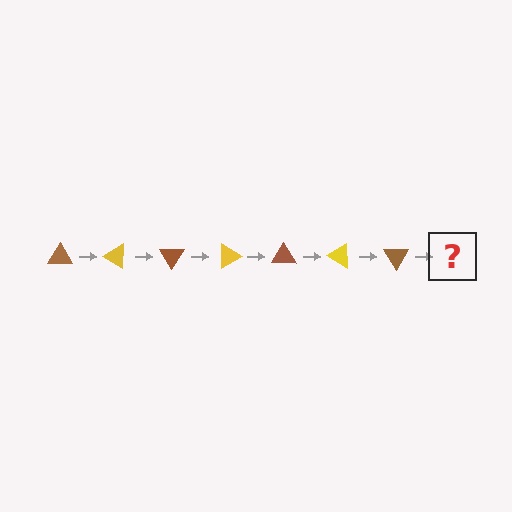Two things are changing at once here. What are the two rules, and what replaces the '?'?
The two rules are that it rotates 30 degrees each step and the color cycles through brown and yellow. The '?' should be a yellow triangle, rotated 210 degrees from the start.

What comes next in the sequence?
The next element should be a yellow triangle, rotated 210 degrees from the start.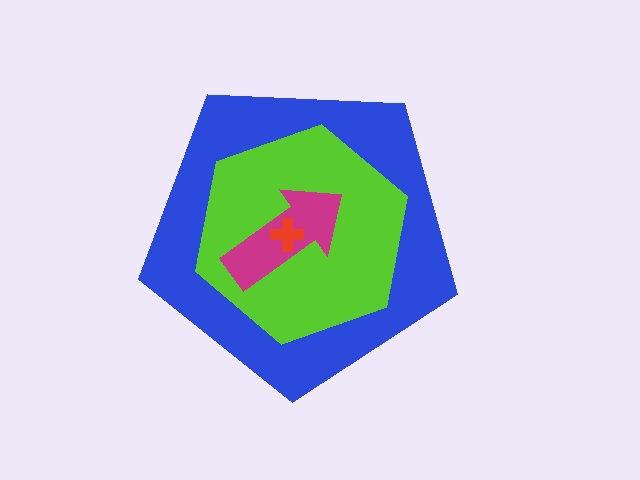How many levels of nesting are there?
4.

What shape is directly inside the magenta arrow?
The red cross.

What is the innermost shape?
The red cross.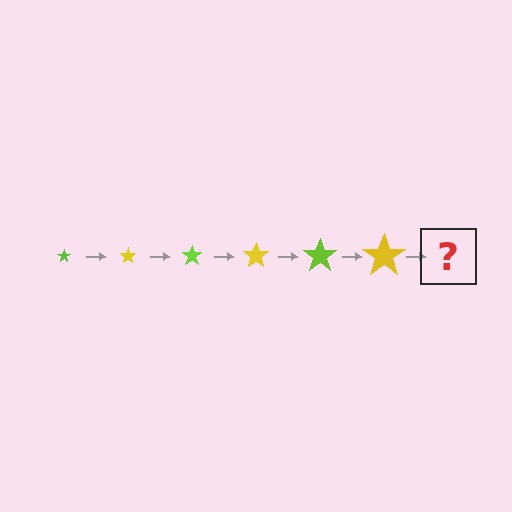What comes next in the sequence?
The next element should be a lime star, larger than the previous one.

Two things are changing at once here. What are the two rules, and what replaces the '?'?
The two rules are that the star grows larger each step and the color cycles through lime and yellow. The '?' should be a lime star, larger than the previous one.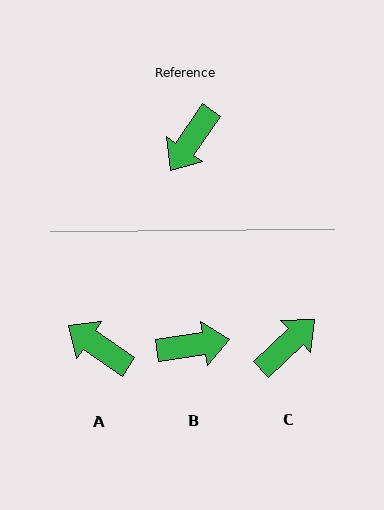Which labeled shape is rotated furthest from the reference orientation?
C, about 168 degrees away.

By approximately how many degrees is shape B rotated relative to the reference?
Approximately 133 degrees counter-clockwise.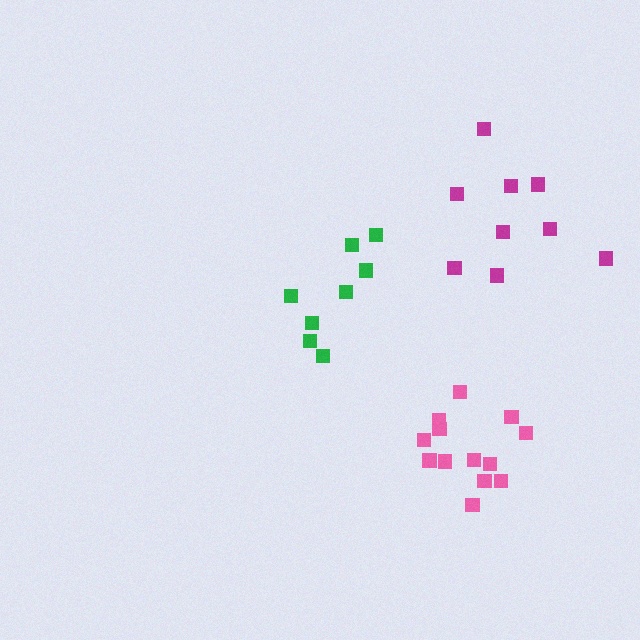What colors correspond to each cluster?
The clusters are colored: green, pink, magenta.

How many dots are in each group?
Group 1: 8 dots, Group 2: 13 dots, Group 3: 9 dots (30 total).